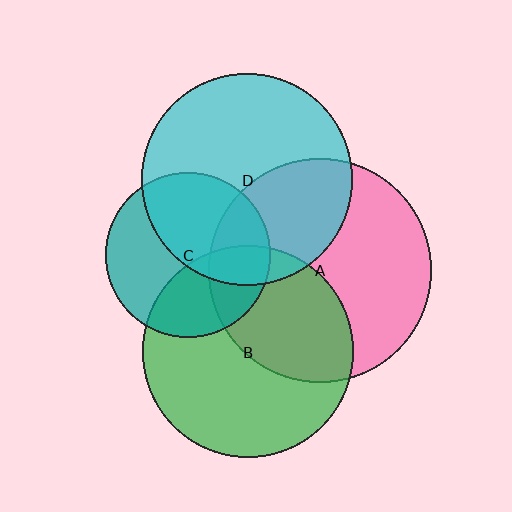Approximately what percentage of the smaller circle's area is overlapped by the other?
Approximately 10%.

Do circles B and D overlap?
Yes.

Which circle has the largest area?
Circle A (pink).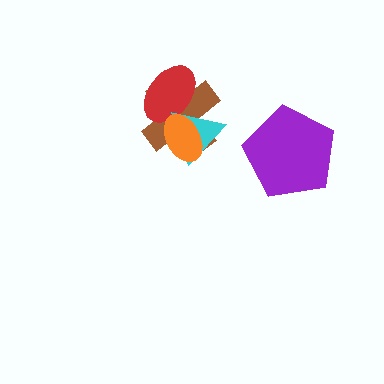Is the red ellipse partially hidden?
Yes, it is partially covered by another shape.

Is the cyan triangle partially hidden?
Yes, it is partially covered by another shape.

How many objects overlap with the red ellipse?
3 objects overlap with the red ellipse.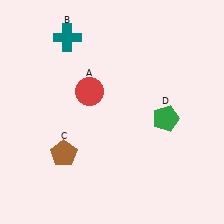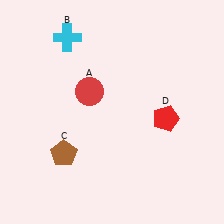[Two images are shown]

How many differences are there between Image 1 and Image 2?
There are 2 differences between the two images.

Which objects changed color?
B changed from teal to cyan. D changed from green to red.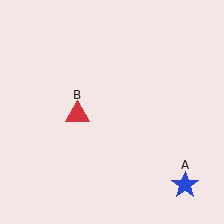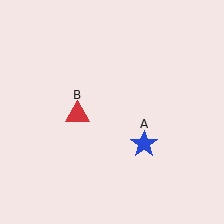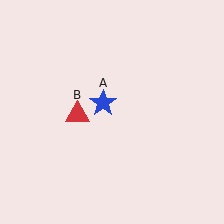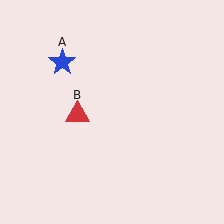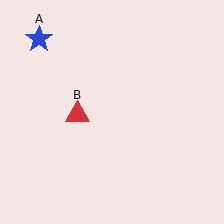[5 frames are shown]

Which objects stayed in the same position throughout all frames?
Red triangle (object B) remained stationary.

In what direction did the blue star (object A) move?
The blue star (object A) moved up and to the left.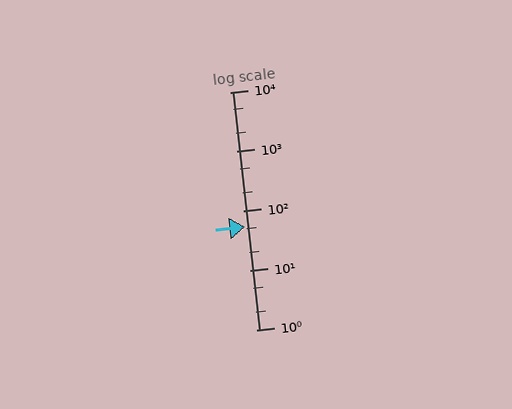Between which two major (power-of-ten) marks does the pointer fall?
The pointer is between 10 and 100.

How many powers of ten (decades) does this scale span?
The scale spans 4 decades, from 1 to 10000.